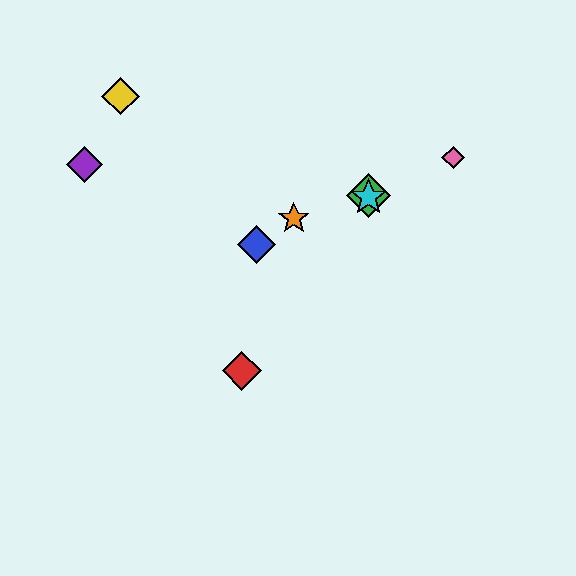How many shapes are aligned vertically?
2 shapes (the green diamond, the cyan star) are aligned vertically.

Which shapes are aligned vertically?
The green diamond, the cyan star are aligned vertically.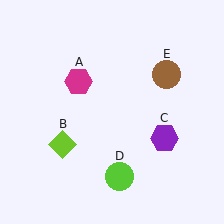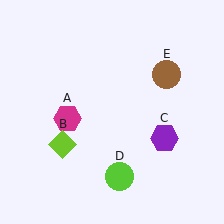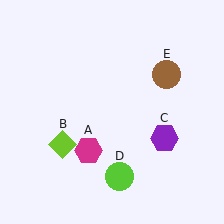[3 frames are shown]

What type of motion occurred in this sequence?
The magenta hexagon (object A) rotated counterclockwise around the center of the scene.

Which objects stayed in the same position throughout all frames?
Lime diamond (object B) and purple hexagon (object C) and lime circle (object D) and brown circle (object E) remained stationary.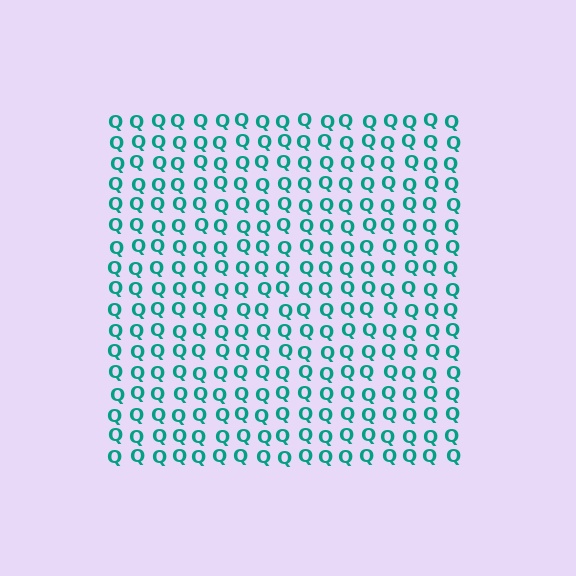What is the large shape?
The large shape is a square.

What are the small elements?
The small elements are letter Q's.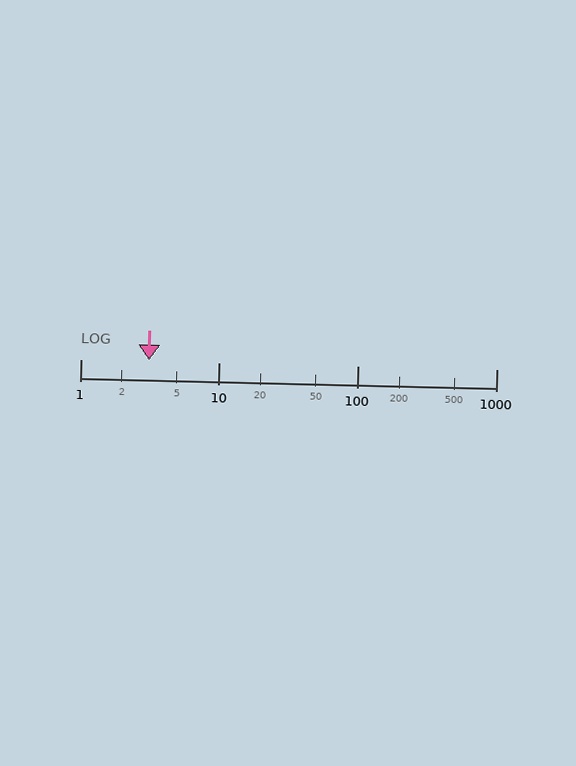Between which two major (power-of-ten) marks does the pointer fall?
The pointer is between 1 and 10.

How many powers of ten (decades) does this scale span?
The scale spans 3 decades, from 1 to 1000.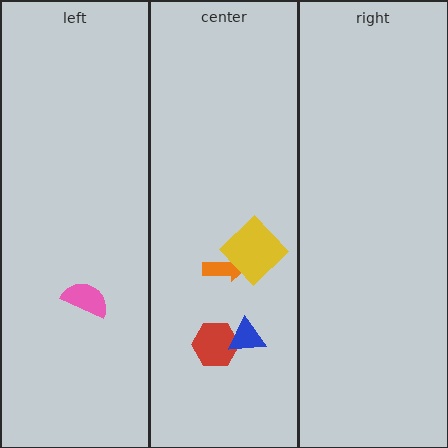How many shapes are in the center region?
4.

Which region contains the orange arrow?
The center region.